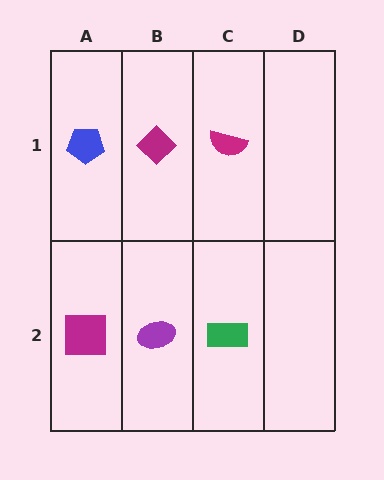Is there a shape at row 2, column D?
No, that cell is empty.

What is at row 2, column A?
A magenta square.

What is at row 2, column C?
A green rectangle.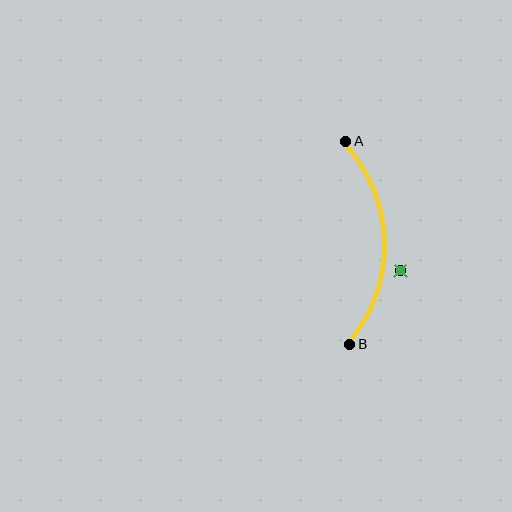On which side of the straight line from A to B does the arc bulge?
The arc bulges to the right of the straight line connecting A and B.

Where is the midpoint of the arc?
The arc midpoint is the point on the curve farthest from the straight line joining A and B. It sits to the right of that line.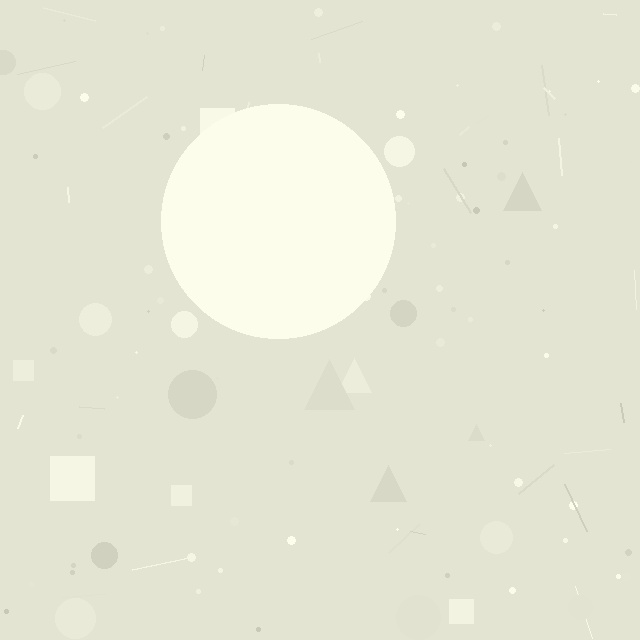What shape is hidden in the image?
A circle is hidden in the image.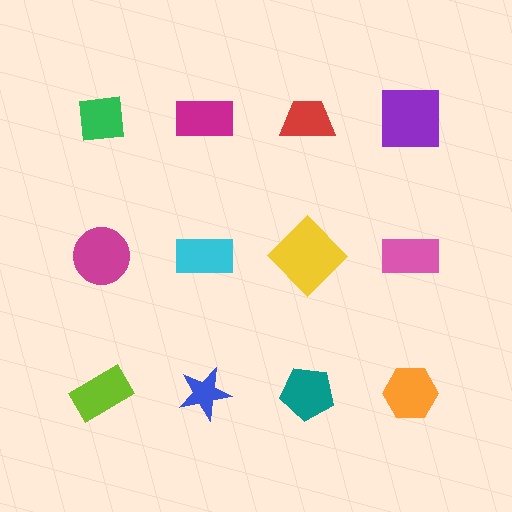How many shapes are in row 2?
4 shapes.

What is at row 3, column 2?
A blue star.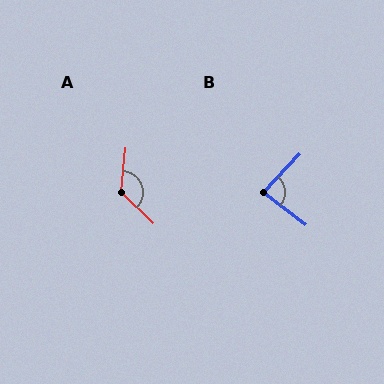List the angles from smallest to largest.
B (83°), A (128°).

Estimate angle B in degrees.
Approximately 83 degrees.